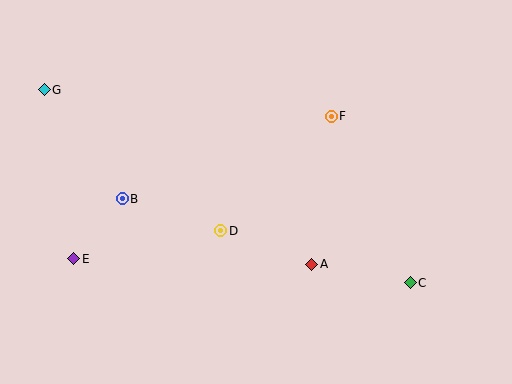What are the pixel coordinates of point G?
Point G is at (44, 90).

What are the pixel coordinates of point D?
Point D is at (221, 231).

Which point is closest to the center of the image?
Point D at (221, 231) is closest to the center.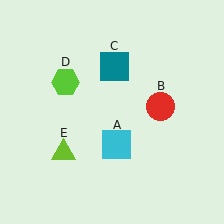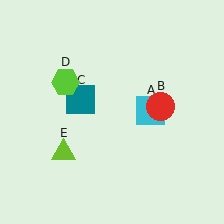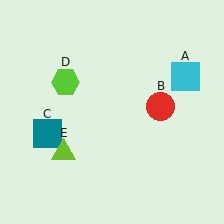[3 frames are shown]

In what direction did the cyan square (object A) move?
The cyan square (object A) moved up and to the right.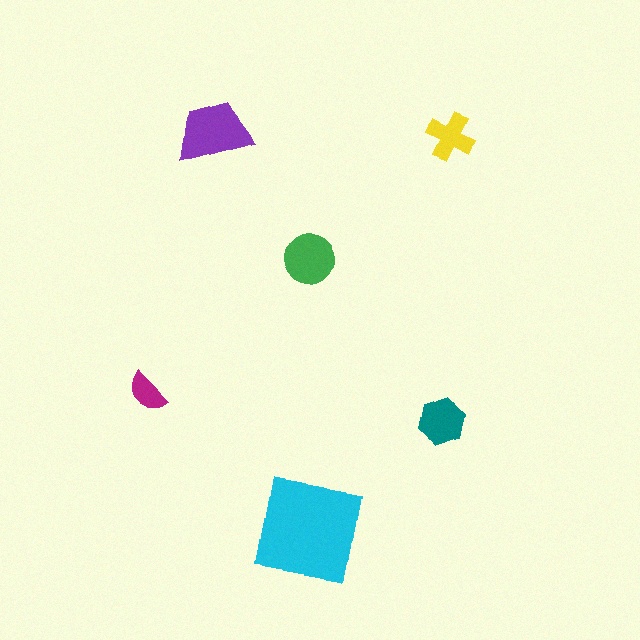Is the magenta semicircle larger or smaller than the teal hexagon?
Smaller.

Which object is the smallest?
The magenta semicircle.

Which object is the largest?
The cyan square.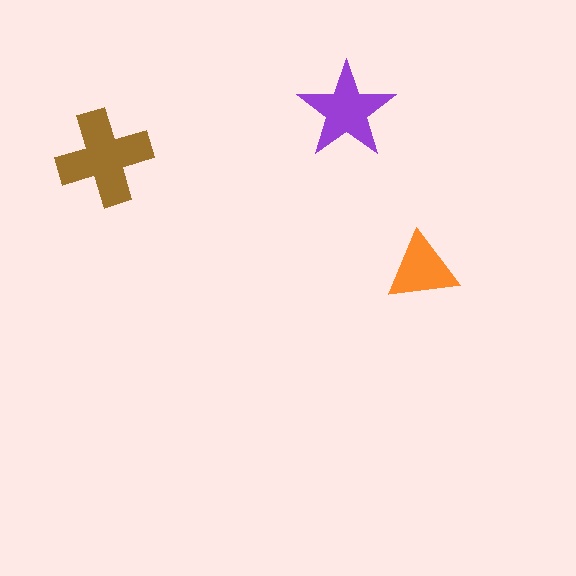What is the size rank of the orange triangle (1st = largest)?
3rd.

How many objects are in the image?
There are 3 objects in the image.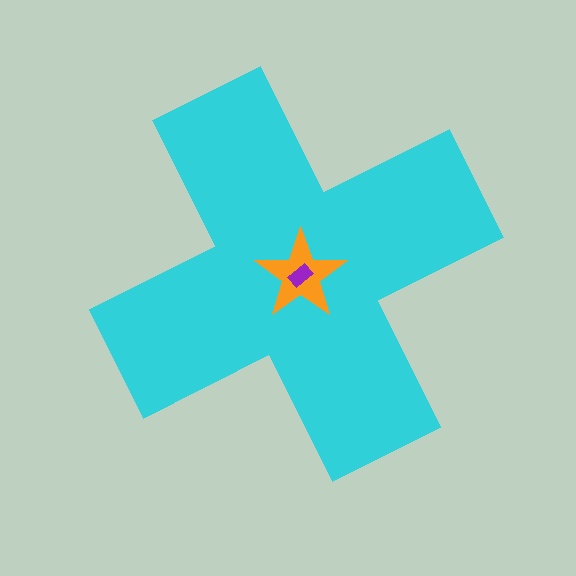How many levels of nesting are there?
3.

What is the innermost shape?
The purple rectangle.